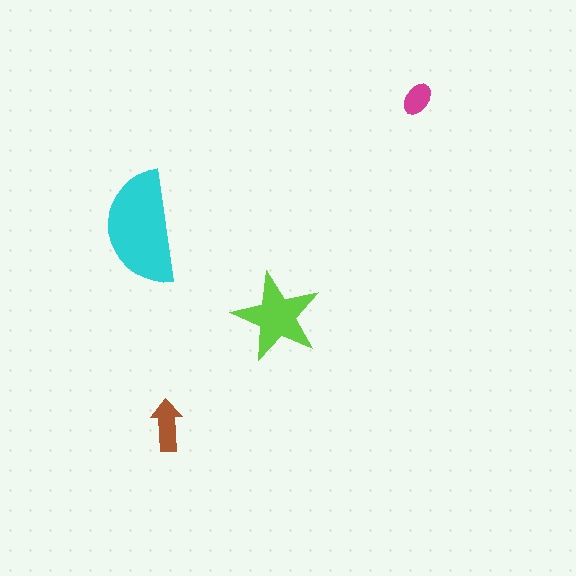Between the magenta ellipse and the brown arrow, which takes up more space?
The brown arrow.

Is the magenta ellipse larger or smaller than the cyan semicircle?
Smaller.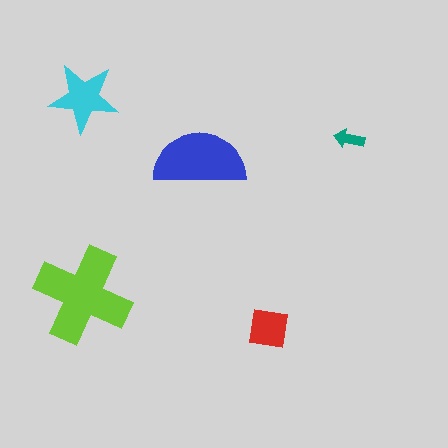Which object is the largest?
The lime cross.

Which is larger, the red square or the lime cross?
The lime cross.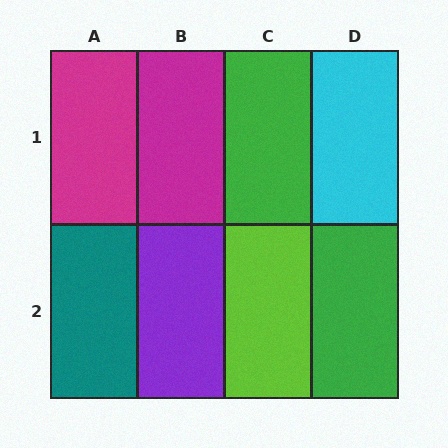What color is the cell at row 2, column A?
Teal.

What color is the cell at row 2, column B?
Purple.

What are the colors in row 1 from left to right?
Magenta, magenta, green, cyan.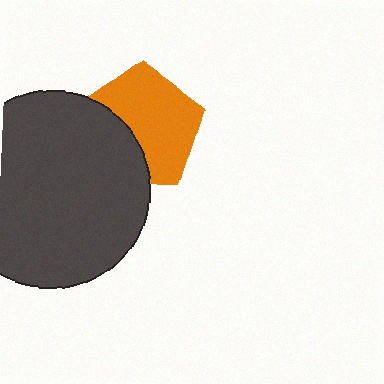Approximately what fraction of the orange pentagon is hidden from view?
Roughly 35% of the orange pentagon is hidden behind the dark gray circle.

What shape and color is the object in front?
The object in front is a dark gray circle.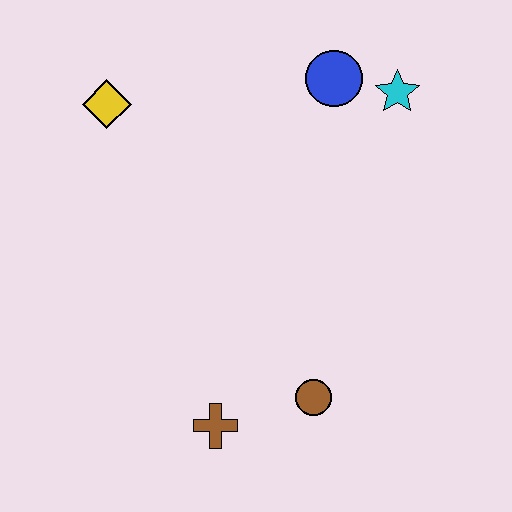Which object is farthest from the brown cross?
The cyan star is farthest from the brown cross.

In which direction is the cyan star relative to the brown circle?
The cyan star is above the brown circle.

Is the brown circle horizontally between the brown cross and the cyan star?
Yes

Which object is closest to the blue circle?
The cyan star is closest to the blue circle.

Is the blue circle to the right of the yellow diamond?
Yes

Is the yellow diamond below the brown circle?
No